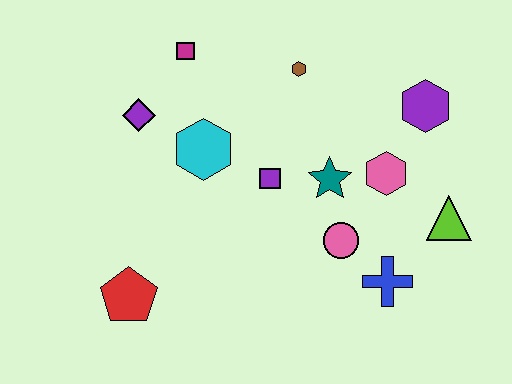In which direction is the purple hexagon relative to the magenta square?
The purple hexagon is to the right of the magenta square.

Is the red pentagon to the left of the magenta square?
Yes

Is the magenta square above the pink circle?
Yes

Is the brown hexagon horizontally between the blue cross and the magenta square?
Yes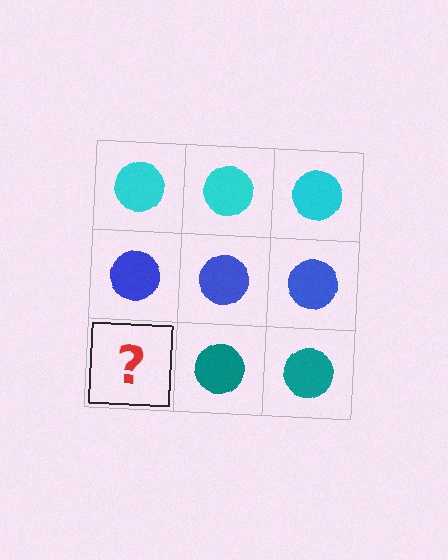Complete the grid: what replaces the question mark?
The question mark should be replaced with a teal circle.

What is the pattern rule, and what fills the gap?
The rule is that each row has a consistent color. The gap should be filled with a teal circle.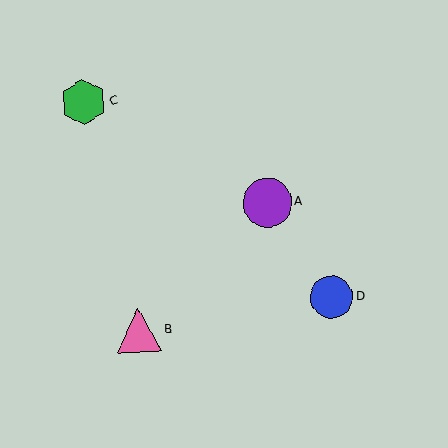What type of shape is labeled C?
Shape C is a green hexagon.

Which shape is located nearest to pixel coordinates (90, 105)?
The green hexagon (labeled C) at (83, 102) is nearest to that location.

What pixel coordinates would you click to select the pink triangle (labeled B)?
Click at (139, 330) to select the pink triangle B.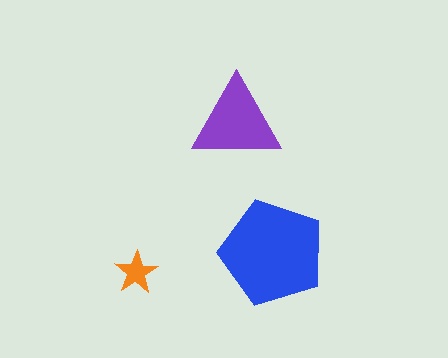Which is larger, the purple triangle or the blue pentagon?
The blue pentagon.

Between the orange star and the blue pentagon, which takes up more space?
The blue pentagon.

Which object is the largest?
The blue pentagon.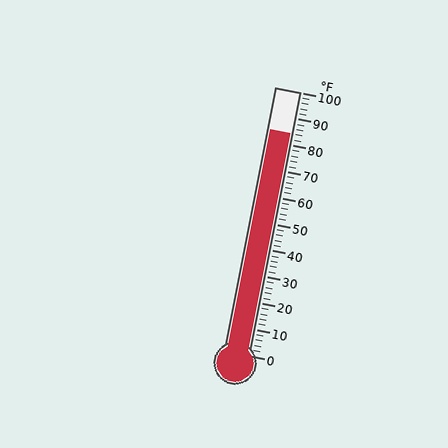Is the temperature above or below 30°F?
The temperature is above 30°F.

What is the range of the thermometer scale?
The thermometer scale ranges from 0°F to 100°F.